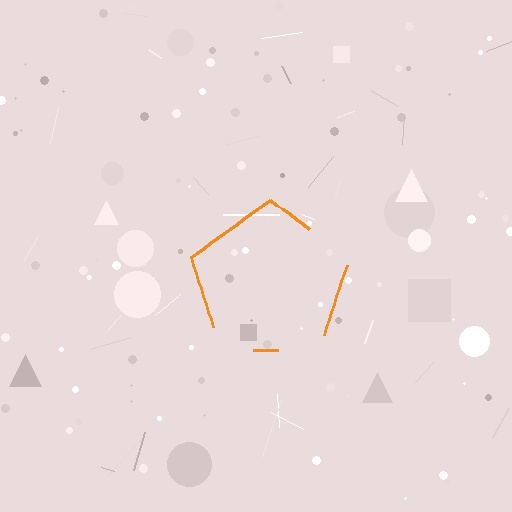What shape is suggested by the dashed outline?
The dashed outline suggests a pentagon.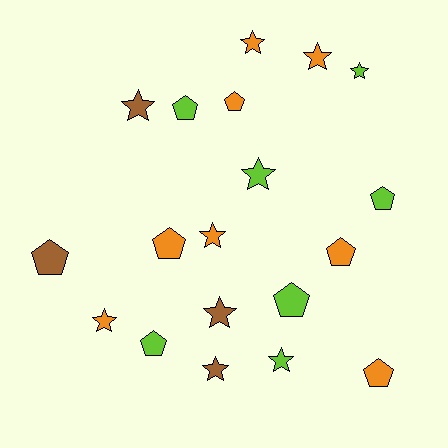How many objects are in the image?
There are 19 objects.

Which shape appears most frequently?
Star, with 10 objects.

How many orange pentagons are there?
There are 4 orange pentagons.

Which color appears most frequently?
Orange, with 8 objects.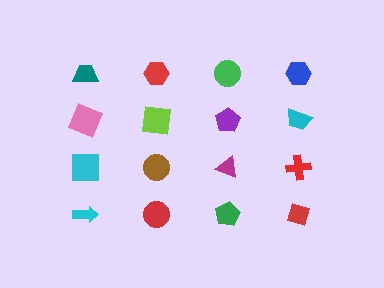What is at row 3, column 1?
A cyan square.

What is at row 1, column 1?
A teal trapezoid.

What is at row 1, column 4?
A blue hexagon.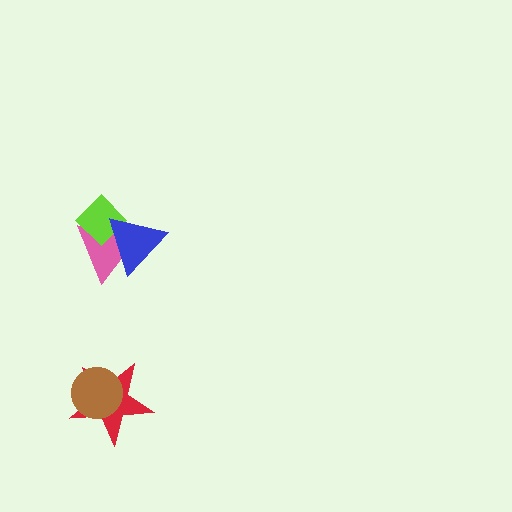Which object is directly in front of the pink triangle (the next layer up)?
The lime diamond is directly in front of the pink triangle.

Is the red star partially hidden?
Yes, it is partially covered by another shape.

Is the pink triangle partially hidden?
Yes, it is partially covered by another shape.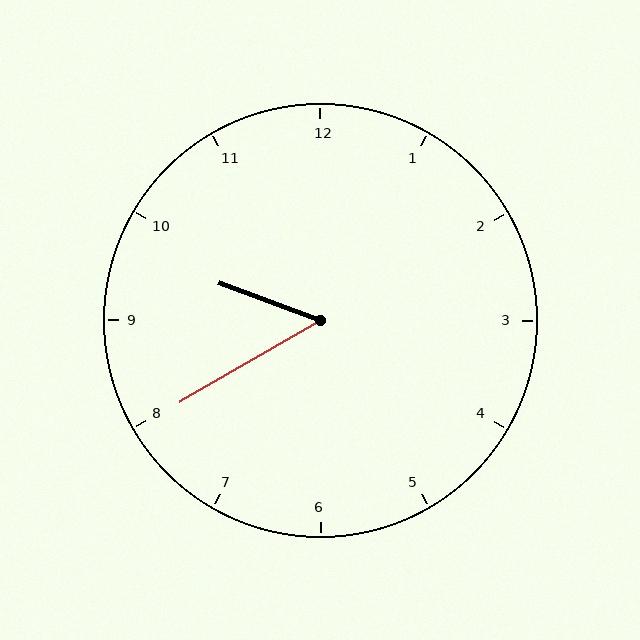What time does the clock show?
9:40.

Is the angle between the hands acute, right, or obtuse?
It is acute.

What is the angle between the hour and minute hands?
Approximately 50 degrees.